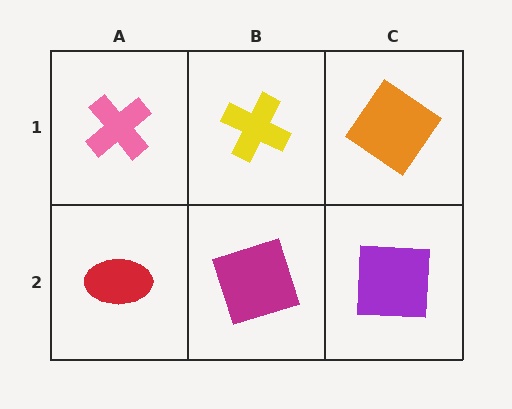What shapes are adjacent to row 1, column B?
A magenta square (row 2, column B), a pink cross (row 1, column A), an orange diamond (row 1, column C).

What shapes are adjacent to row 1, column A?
A red ellipse (row 2, column A), a yellow cross (row 1, column B).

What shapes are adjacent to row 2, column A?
A pink cross (row 1, column A), a magenta square (row 2, column B).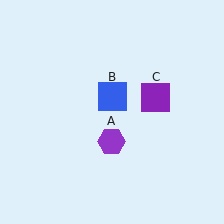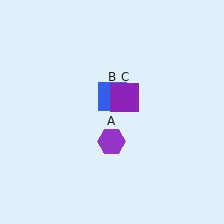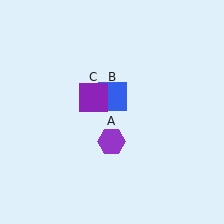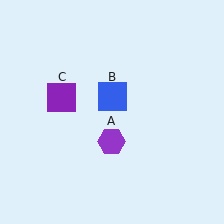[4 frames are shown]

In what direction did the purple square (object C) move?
The purple square (object C) moved left.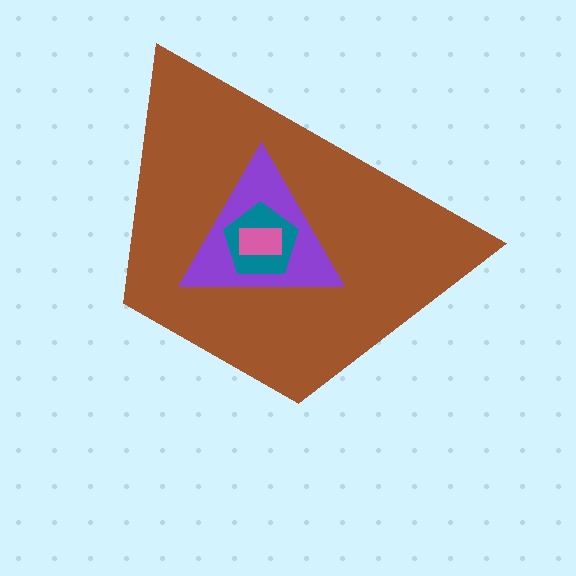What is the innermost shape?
The pink rectangle.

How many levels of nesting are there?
4.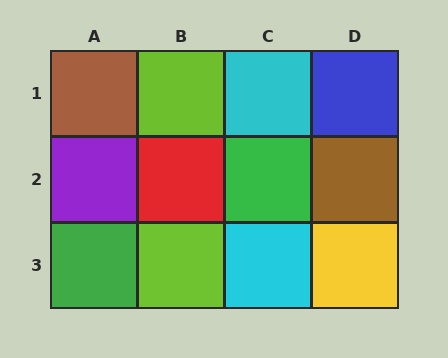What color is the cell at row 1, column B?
Lime.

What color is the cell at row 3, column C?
Cyan.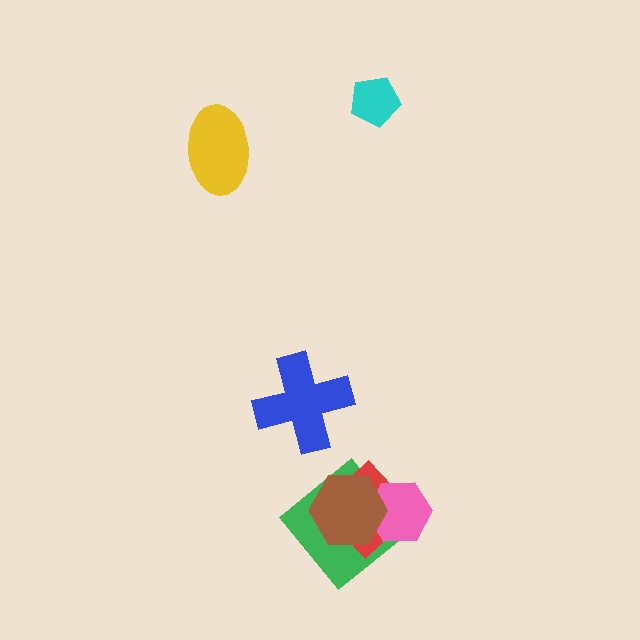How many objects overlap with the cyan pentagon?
0 objects overlap with the cyan pentagon.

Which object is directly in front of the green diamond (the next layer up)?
The red diamond is directly in front of the green diamond.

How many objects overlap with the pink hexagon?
3 objects overlap with the pink hexagon.